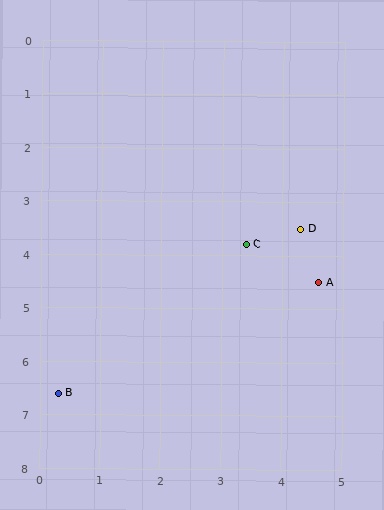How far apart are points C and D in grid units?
Points C and D are about 0.9 grid units apart.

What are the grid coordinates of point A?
Point A is at approximately (4.6, 4.5).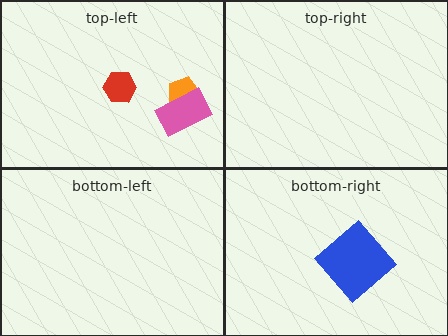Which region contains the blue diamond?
The bottom-right region.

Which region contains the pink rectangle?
The top-left region.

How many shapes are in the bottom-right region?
1.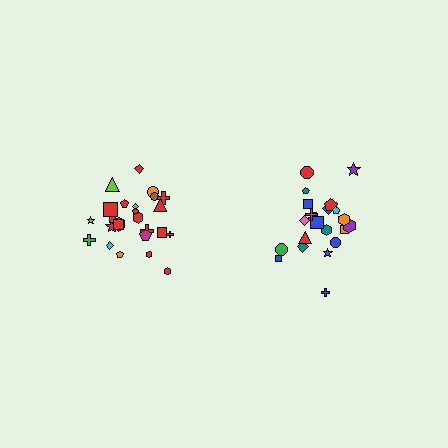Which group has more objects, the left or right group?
The left group.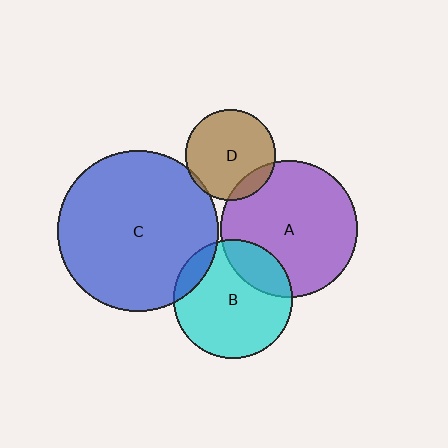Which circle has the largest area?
Circle C (blue).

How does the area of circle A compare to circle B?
Approximately 1.3 times.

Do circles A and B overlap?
Yes.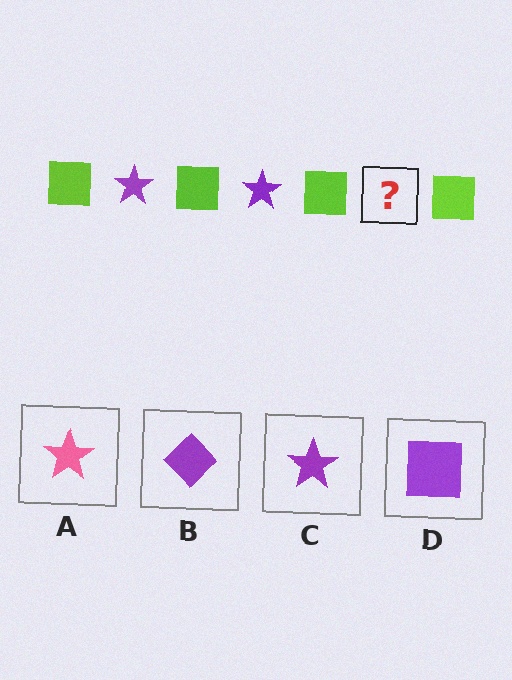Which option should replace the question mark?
Option C.